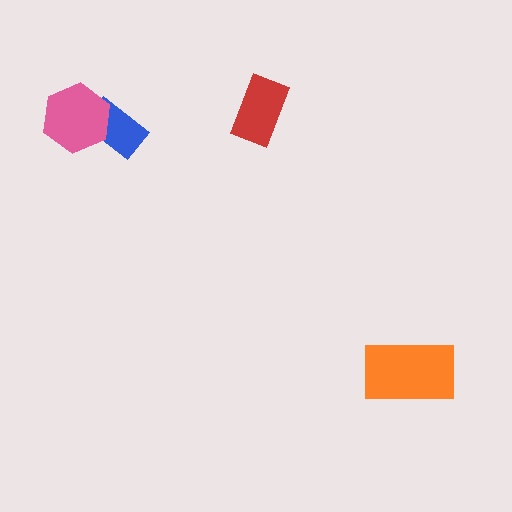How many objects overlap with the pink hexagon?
1 object overlaps with the pink hexagon.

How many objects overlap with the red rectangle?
0 objects overlap with the red rectangle.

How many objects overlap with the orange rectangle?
0 objects overlap with the orange rectangle.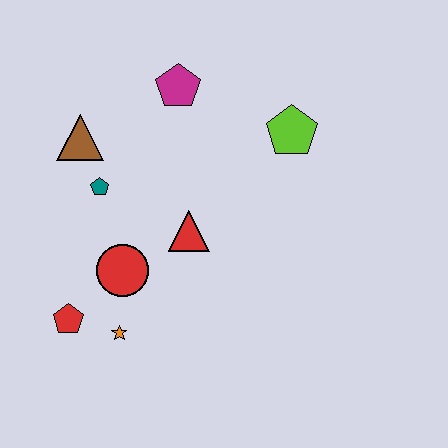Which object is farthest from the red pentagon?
The lime pentagon is farthest from the red pentagon.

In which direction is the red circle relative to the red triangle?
The red circle is to the left of the red triangle.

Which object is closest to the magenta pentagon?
The brown triangle is closest to the magenta pentagon.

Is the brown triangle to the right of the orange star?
No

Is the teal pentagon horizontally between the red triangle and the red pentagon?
Yes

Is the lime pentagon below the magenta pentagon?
Yes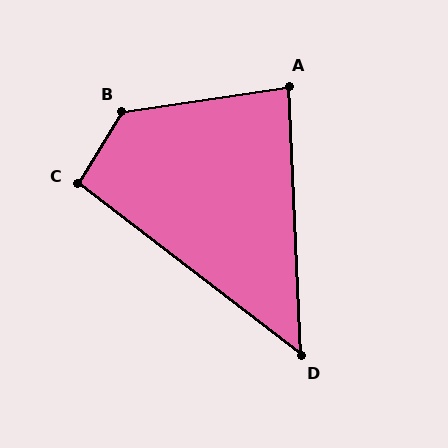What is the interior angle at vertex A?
Approximately 84 degrees (acute).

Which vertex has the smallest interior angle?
D, at approximately 50 degrees.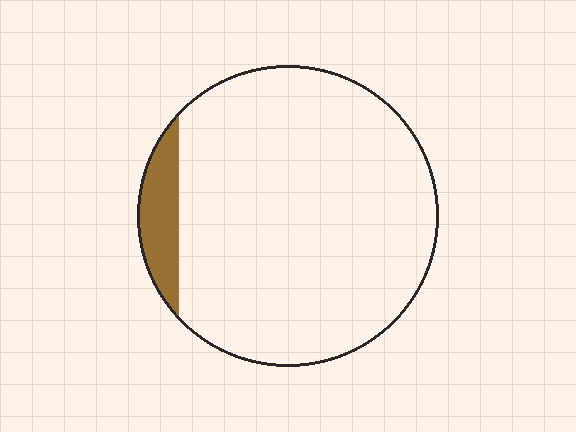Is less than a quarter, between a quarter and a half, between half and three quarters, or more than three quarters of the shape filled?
Less than a quarter.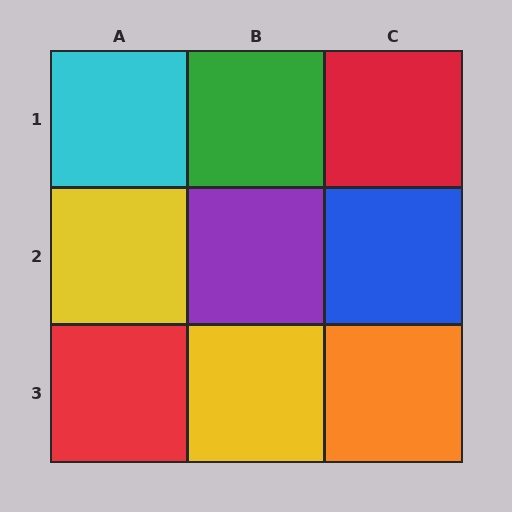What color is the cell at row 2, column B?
Purple.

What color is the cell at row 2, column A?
Yellow.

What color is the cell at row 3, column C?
Orange.